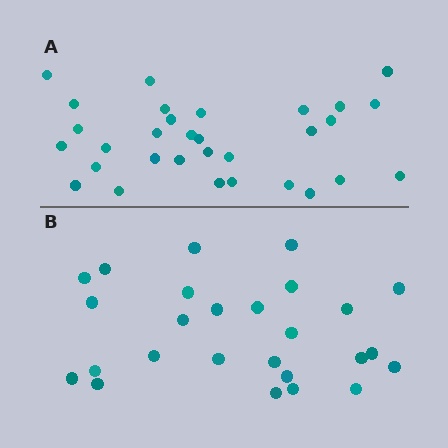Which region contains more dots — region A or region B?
Region A (the top region) has more dots.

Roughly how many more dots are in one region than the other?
Region A has about 5 more dots than region B.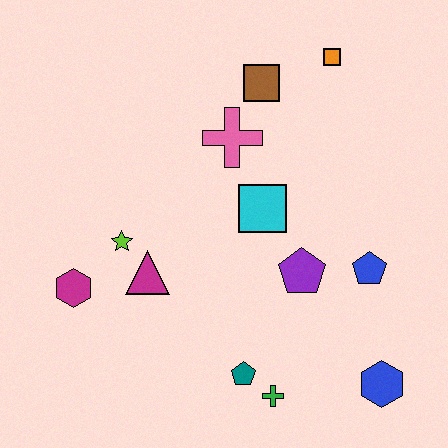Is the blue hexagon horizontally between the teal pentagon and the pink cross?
No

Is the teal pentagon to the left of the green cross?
Yes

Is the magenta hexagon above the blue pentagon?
No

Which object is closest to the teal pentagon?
The green cross is closest to the teal pentagon.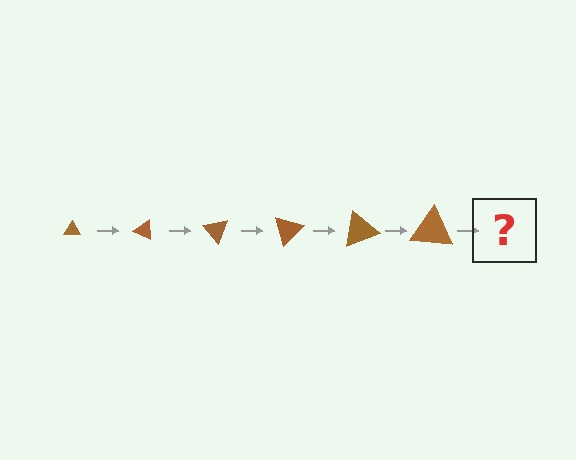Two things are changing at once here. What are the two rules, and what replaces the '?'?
The two rules are that the triangle grows larger each step and it rotates 25 degrees each step. The '?' should be a triangle, larger than the previous one and rotated 150 degrees from the start.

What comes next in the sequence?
The next element should be a triangle, larger than the previous one and rotated 150 degrees from the start.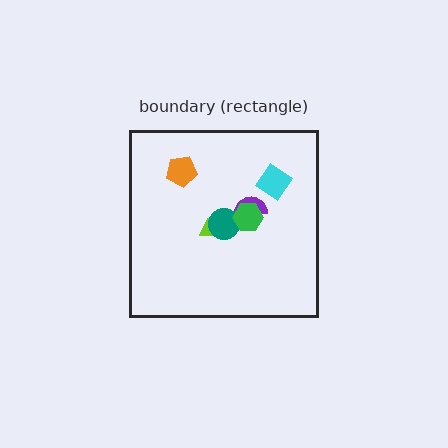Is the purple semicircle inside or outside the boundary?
Inside.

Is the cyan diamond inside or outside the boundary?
Inside.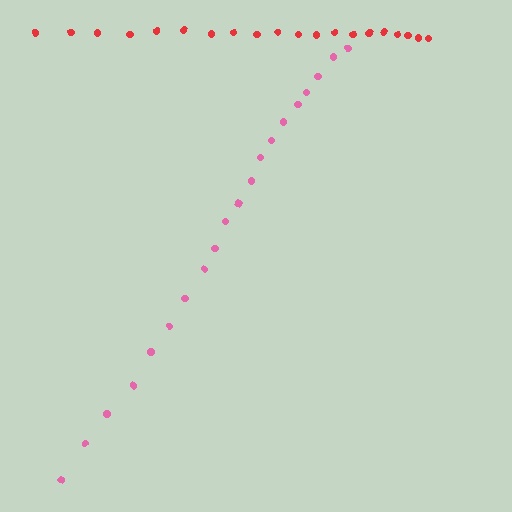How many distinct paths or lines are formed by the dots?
There are 2 distinct paths.